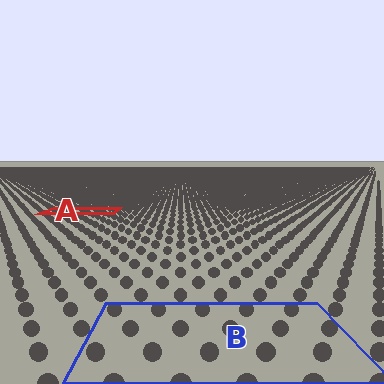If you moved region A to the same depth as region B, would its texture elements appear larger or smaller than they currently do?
They would appear larger. At a closer depth, the same texture elements are projected at a bigger on-screen size.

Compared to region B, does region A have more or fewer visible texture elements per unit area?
Region A has more texture elements per unit area — they are packed more densely because it is farther away.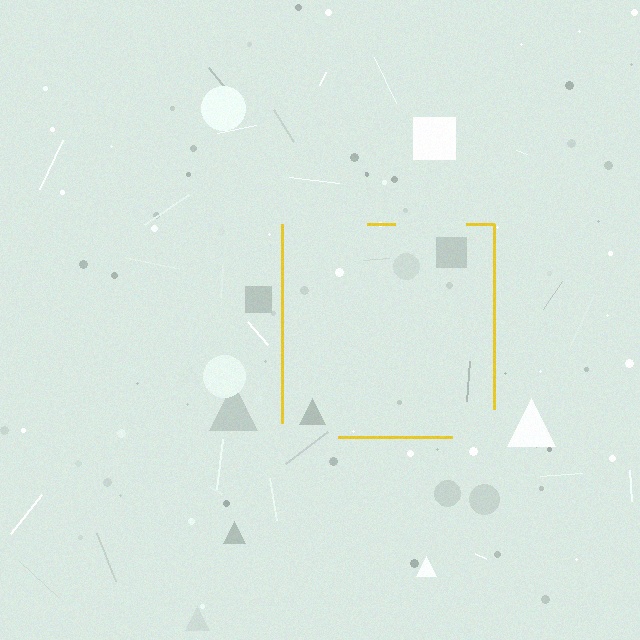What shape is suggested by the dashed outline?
The dashed outline suggests a square.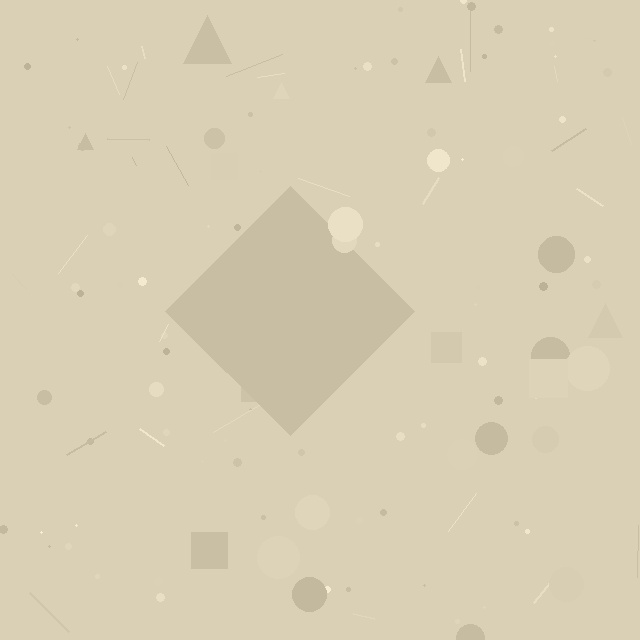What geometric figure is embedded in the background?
A diamond is embedded in the background.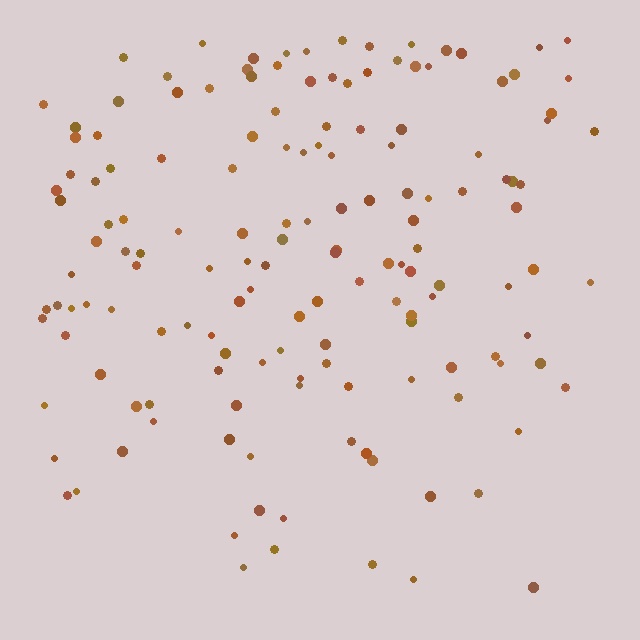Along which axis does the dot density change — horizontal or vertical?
Vertical.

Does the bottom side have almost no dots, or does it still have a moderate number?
Still a moderate number, just noticeably fewer than the top.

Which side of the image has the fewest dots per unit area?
The bottom.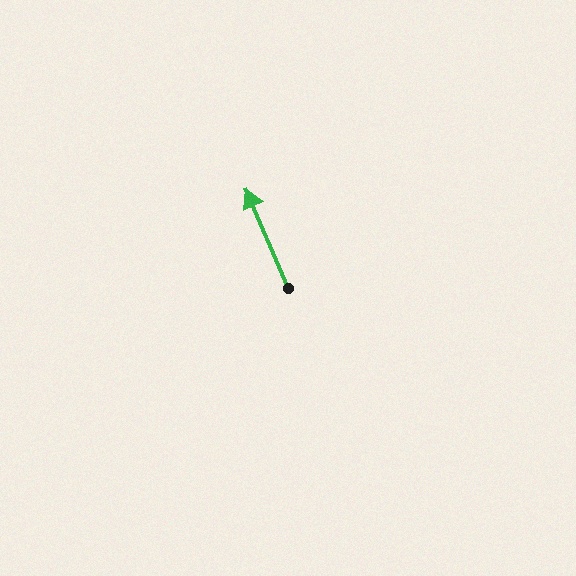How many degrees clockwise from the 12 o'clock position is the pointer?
Approximately 337 degrees.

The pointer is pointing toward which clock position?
Roughly 11 o'clock.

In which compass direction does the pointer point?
Northwest.